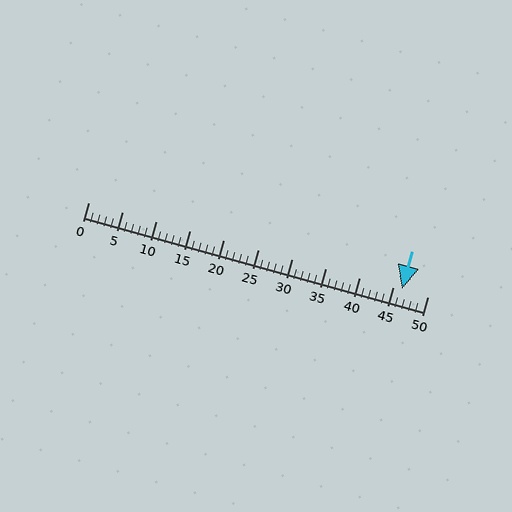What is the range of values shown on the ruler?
The ruler shows values from 0 to 50.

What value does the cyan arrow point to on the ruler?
The cyan arrow points to approximately 46.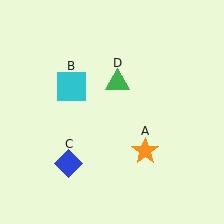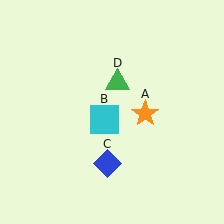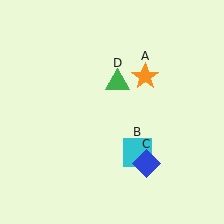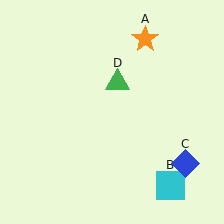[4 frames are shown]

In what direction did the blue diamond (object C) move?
The blue diamond (object C) moved right.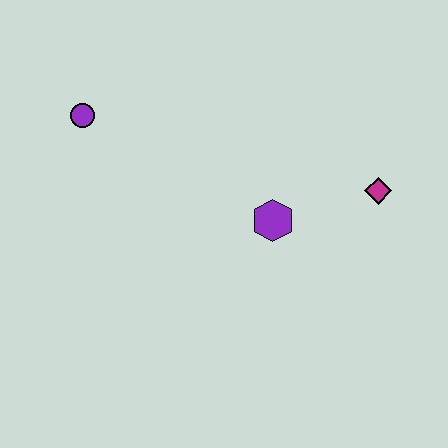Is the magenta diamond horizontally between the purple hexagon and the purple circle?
No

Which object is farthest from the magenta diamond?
The purple circle is farthest from the magenta diamond.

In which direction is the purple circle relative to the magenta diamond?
The purple circle is to the left of the magenta diamond.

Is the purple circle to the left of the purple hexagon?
Yes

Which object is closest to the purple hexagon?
The magenta diamond is closest to the purple hexagon.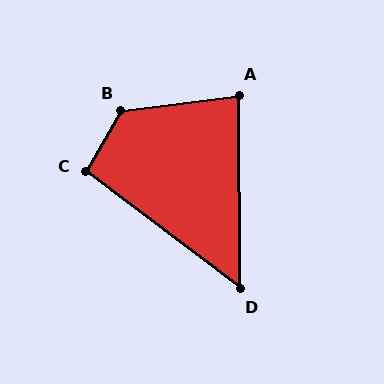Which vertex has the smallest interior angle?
D, at approximately 53 degrees.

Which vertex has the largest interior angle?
B, at approximately 127 degrees.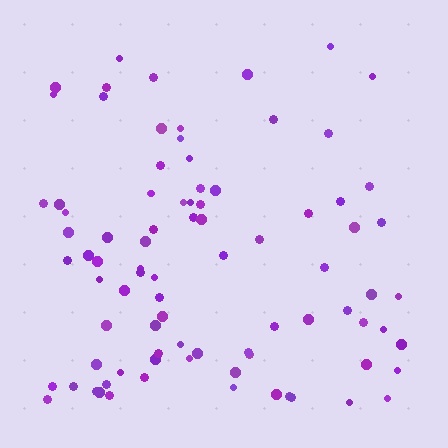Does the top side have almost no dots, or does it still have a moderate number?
Still a moderate number, just noticeably fewer than the bottom.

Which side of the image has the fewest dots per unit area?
The top.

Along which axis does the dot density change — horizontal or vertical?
Vertical.